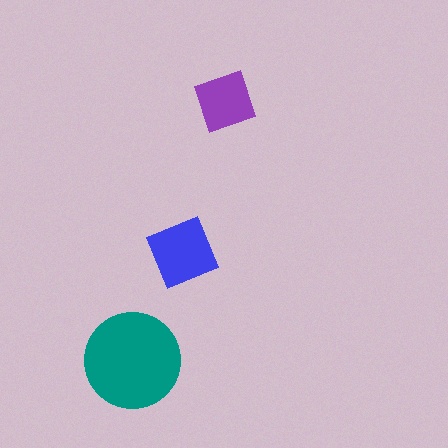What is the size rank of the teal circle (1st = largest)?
1st.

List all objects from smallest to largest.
The purple square, the blue diamond, the teal circle.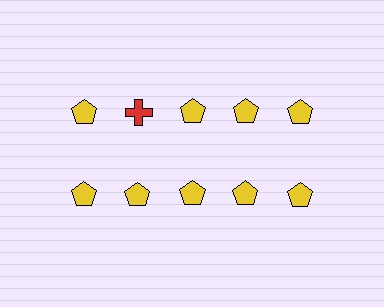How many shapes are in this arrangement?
There are 10 shapes arranged in a grid pattern.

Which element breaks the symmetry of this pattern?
The red cross in the top row, second from left column breaks the symmetry. All other shapes are yellow pentagons.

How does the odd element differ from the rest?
It differs in both color (red instead of yellow) and shape (cross instead of pentagon).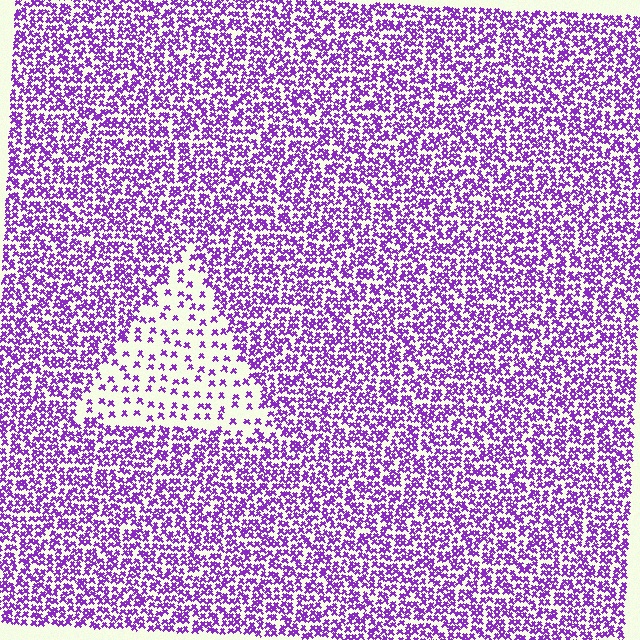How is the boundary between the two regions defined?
The boundary is defined by a change in element density (approximately 2.8x ratio). All elements are the same color, size, and shape.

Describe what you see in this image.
The image contains small purple elements arranged at two different densities. A triangle-shaped region is visible where the elements are less densely packed than the surrounding area.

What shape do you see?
I see a triangle.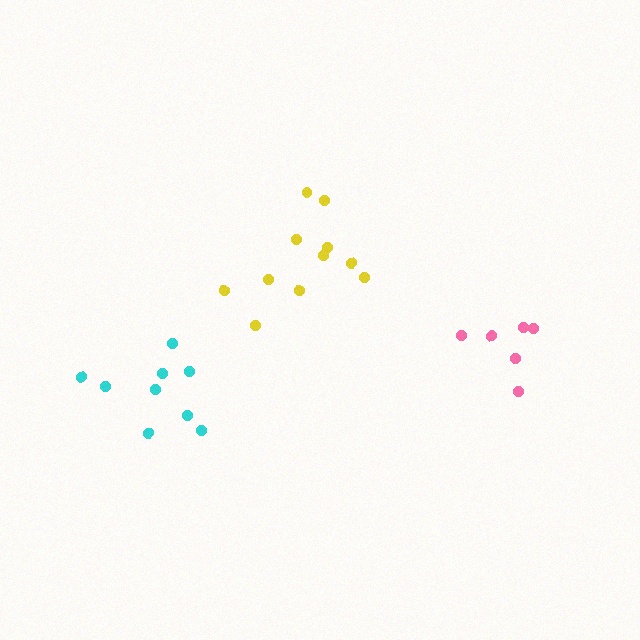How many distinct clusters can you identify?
There are 3 distinct clusters.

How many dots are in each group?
Group 1: 9 dots, Group 2: 6 dots, Group 3: 11 dots (26 total).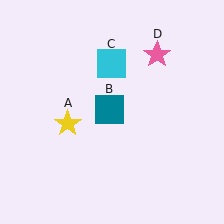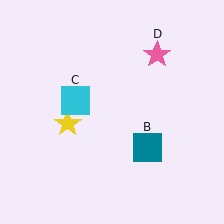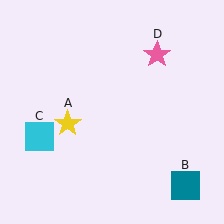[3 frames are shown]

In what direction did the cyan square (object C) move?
The cyan square (object C) moved down and to the left.